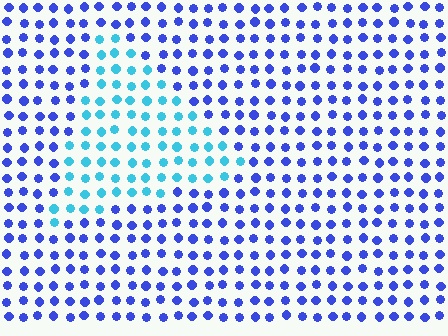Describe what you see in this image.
The image is filled with small blue elements in a uniform arrangement. A triangle-shaped region is visible where the elements are tinted to a slightly different hue, forming a subtle color boundary.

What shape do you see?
I see a triangle.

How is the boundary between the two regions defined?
The boundary is defined purely by a slight shift in hue (about 45 degrees). Spacing, size, and orientation are identical on both sides.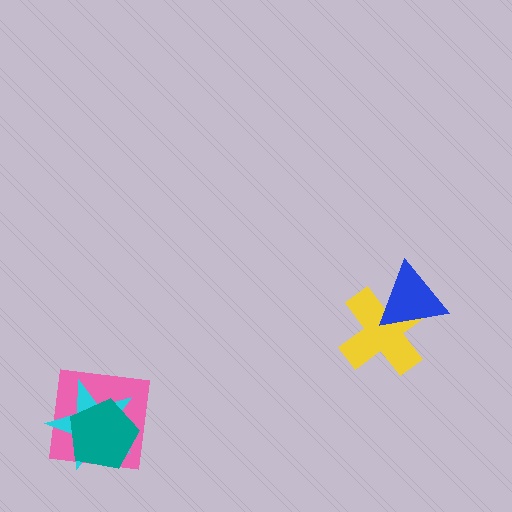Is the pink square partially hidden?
Yes, it is partially covered by another shape.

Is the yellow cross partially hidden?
Yes, it is partially covered by another shape.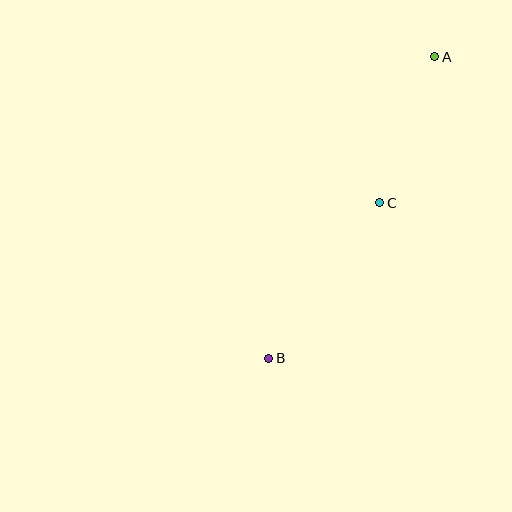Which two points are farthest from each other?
Points A and B are farthest from each other.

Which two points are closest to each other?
Points A and C are closest to each other.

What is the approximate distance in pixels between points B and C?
The distance between B and C is approximately 191 pixels.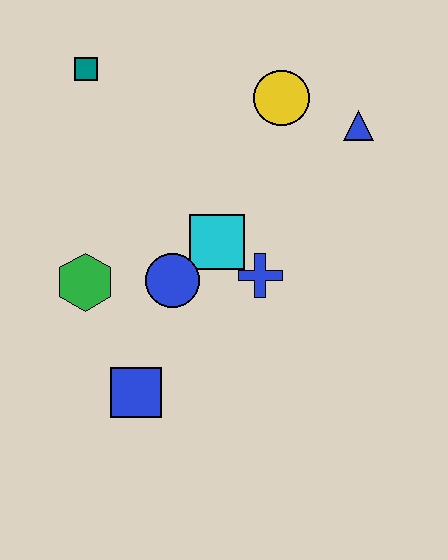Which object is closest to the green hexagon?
The blue circle is closest to the green hexagon.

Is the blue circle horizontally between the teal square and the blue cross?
Yes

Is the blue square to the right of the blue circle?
No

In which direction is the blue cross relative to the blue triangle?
The blue cross is below the blue triangle.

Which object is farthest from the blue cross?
The teal square is farthest from the blue cross.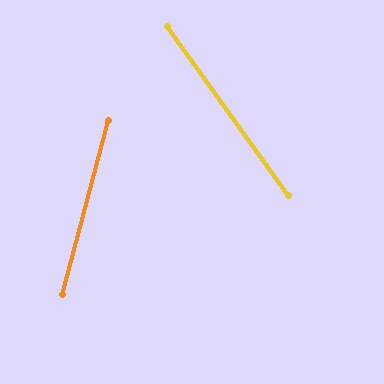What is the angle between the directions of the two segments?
Approximately 50 degrees.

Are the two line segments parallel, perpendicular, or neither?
Neither parallel nor perpendicular — they differ by about 50°.